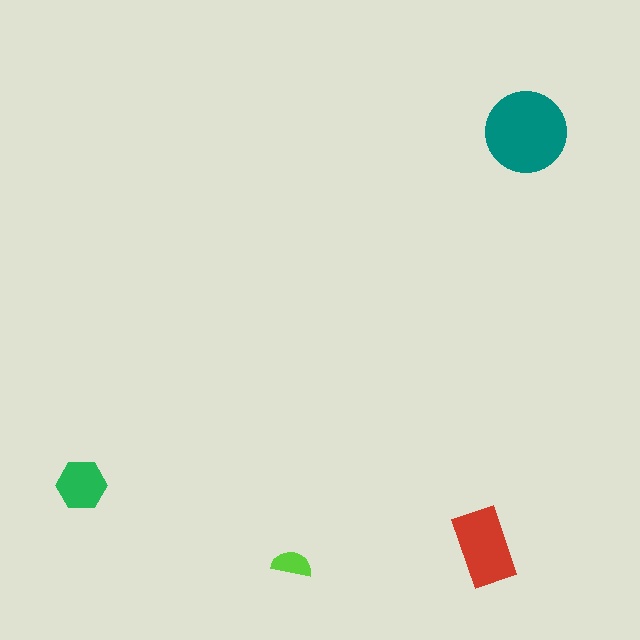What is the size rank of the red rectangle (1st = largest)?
2nd.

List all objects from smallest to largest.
The lime semicircle, the green hexagon, the red rectangle, the teal circle.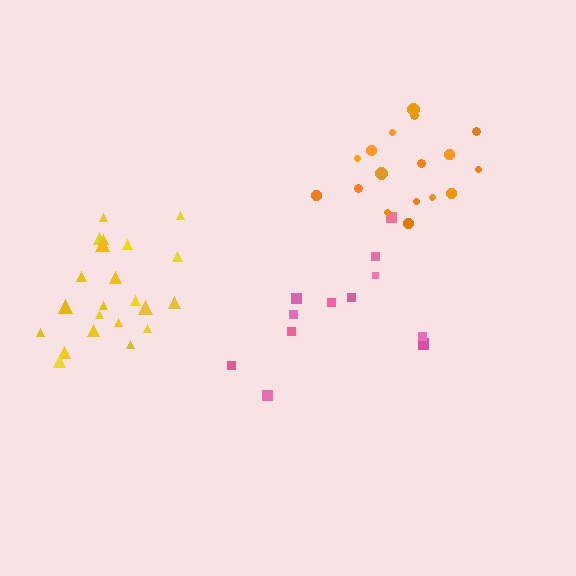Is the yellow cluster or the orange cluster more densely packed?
Yellow.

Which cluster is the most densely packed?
Yellow.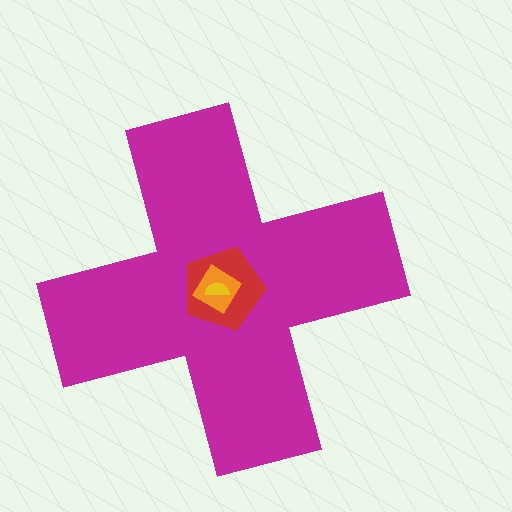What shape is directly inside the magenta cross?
The red pentagon.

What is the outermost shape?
The magenta cross.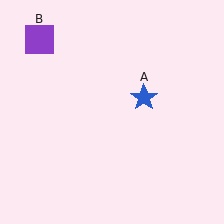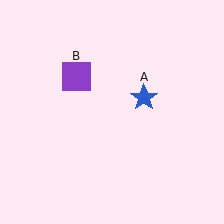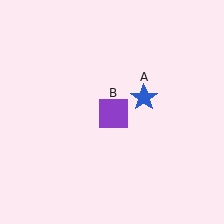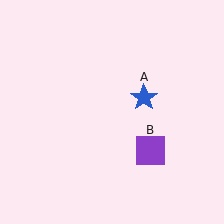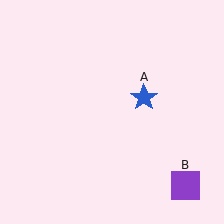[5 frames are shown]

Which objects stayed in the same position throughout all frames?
Blue star (object A) remained stationary.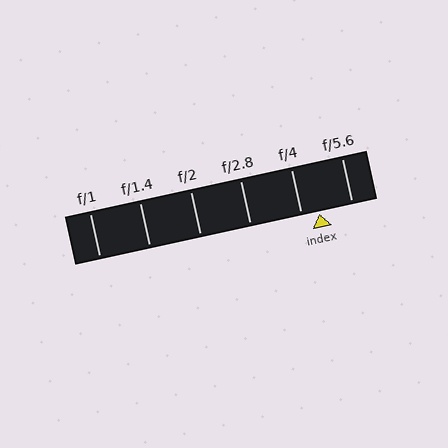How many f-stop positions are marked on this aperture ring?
There are 6 f-stop positions marked.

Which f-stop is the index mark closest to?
The index mark is closest to f/4.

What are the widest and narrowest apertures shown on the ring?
The widest aperture shown is f/1 and the narrowest is f/5.6.